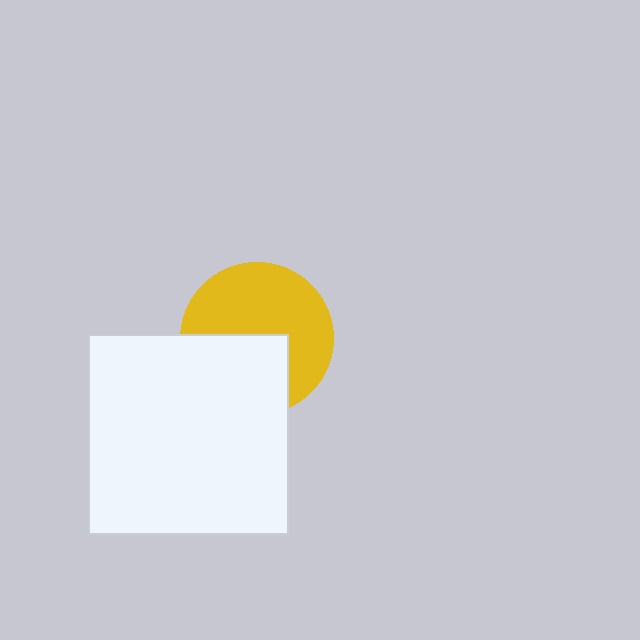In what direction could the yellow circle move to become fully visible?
The yellow circle could move up. That would shift it out from behind the white square entirely.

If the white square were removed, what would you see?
You would see the complete yellow circle.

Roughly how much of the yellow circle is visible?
About half of it is visible (roughly 59%).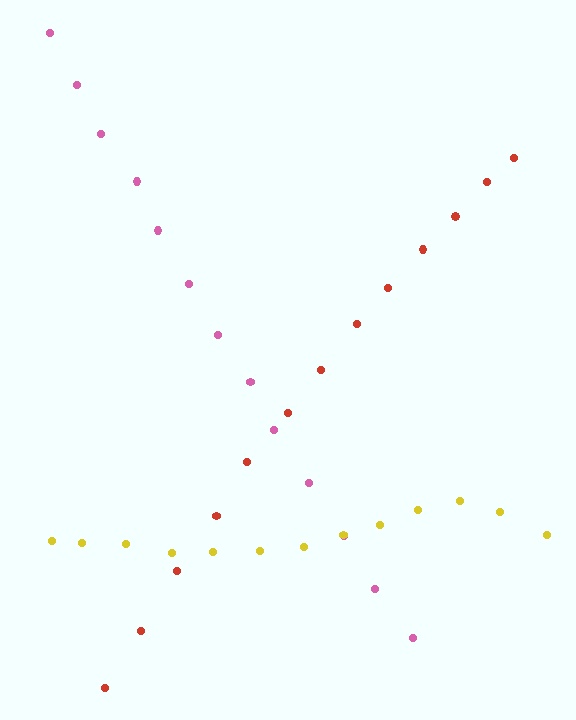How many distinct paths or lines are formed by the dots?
There are 3 distinct paths.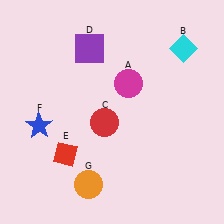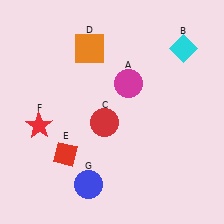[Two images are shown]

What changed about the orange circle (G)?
In Image 1, G is orange. In Image 2, it changed to blue.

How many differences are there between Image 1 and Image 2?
There are 3 differences between the two images.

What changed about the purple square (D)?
In Image 1, D is purple. In Image 2, it changed to orange.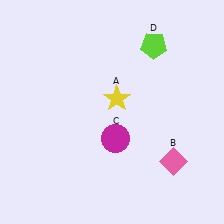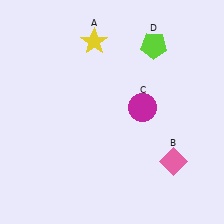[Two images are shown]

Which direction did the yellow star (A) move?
The yellow star (A) moved up.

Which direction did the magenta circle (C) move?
The magenta circle (C) moved up.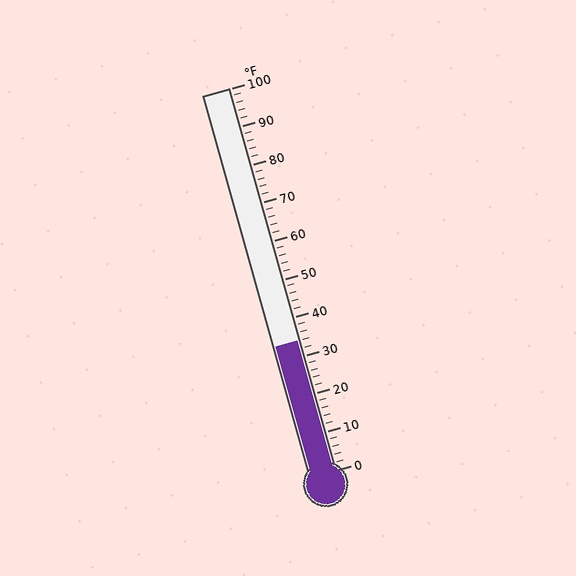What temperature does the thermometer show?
The thermometer shows approximately 34°F.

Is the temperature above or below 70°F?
The temperature is below 70°F.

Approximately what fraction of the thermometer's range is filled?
The thermometer is filled to approximately 35% of its range.